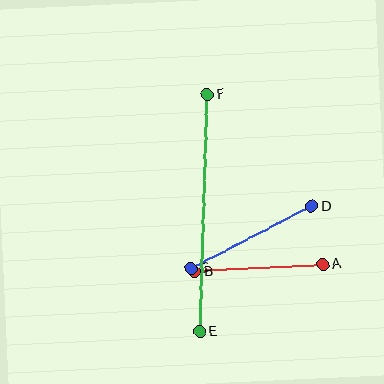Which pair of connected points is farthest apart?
Points E and F are farthest apart.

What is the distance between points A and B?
The distance is approximately 128 pixels.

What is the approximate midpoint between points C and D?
The midpoint is at approximately (251, 237) pixels.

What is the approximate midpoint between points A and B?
The midpoint is at approximately (259, 268) pixels.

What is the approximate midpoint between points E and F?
The midpoint is at approximately (203, 213) pixels.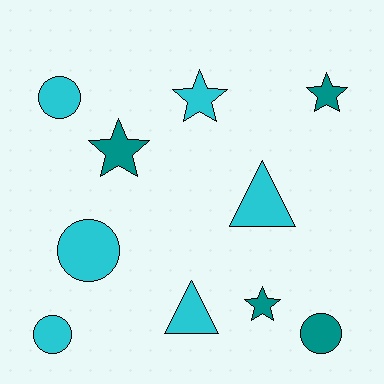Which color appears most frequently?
Cyan, with 6 objects.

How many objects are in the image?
There are 10 objects.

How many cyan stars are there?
There is 1 cyan star.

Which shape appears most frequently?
Star, with 4 objects.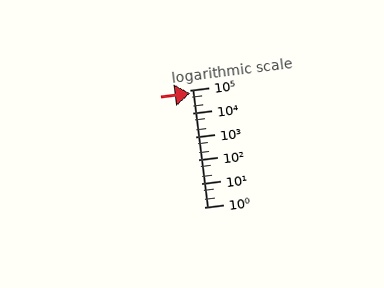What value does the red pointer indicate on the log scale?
The pointer indicates approximately 69000.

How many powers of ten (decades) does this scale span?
The scale spans 5 decades, from 1 to 100000.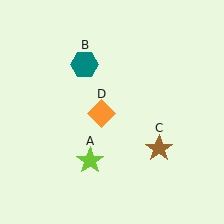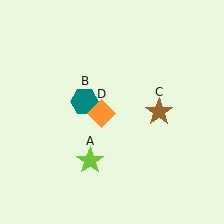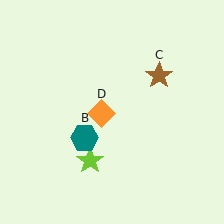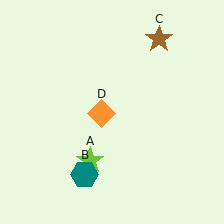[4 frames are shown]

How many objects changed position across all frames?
2 objects changed position: teal hexagon (object B), brown star (object C).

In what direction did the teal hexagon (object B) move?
The teal hexagon (object B) moved down.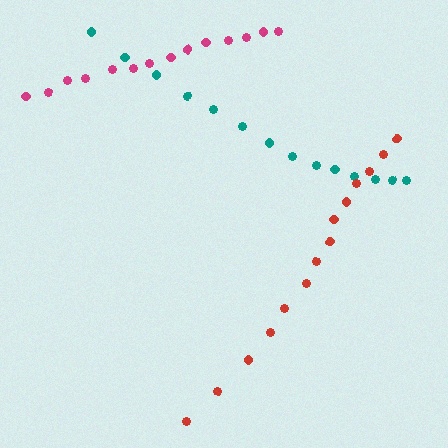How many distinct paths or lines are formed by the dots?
There are 3 distinct paths.